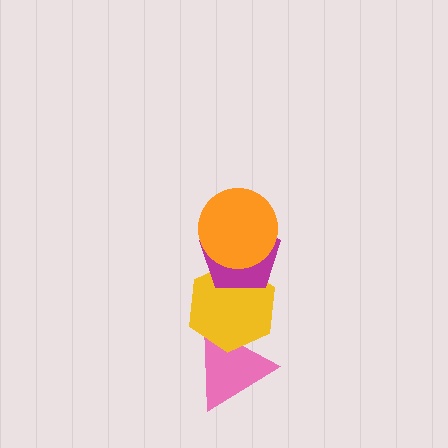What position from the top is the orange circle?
The orange circle is 1st from the top.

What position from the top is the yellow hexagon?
The yellow hexagon is 3rd from the top.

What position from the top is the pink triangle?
The pink triangle is 4th from the top.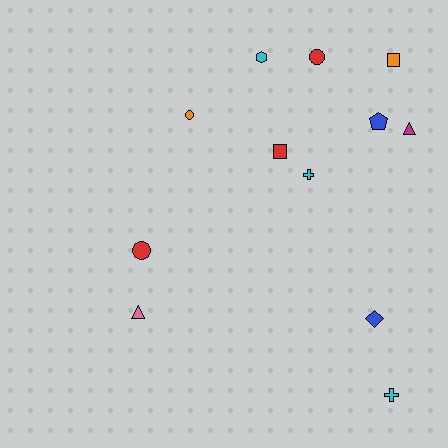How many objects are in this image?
There are 12 objects.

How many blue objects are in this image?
There are 2 blue objects.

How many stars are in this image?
There are no stars.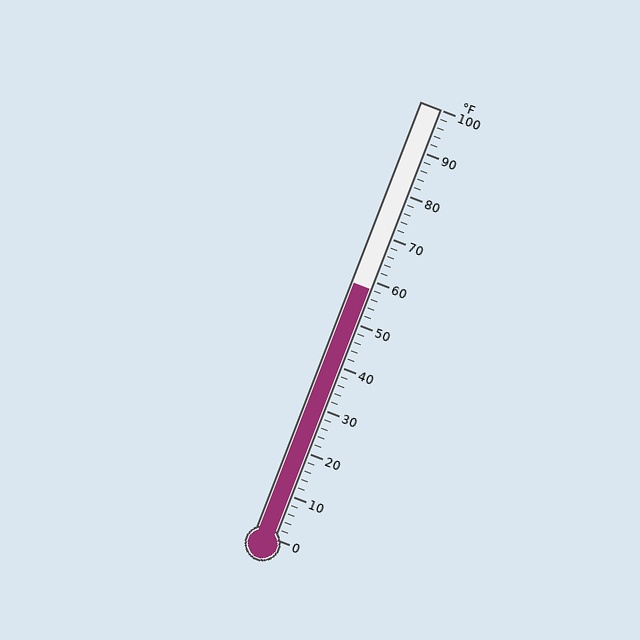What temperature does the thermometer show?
The thermometer shows approximately 58°F.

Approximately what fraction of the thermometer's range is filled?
The thermometer is filled to approximately 60% of its range.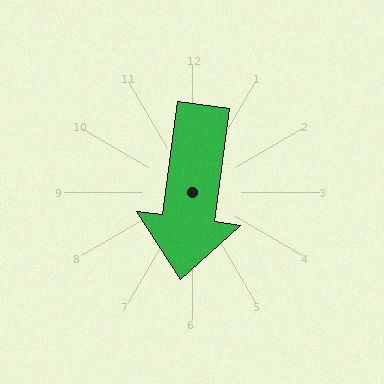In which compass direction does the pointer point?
South.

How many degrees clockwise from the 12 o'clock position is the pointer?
Approximately 187 degrees.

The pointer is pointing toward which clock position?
Roughly 6 o'clock.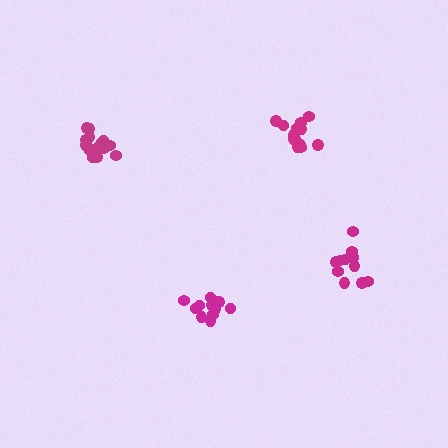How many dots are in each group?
Group 1: 11 dots, Group 2: 12 dots, Group 3: 16 dots, Group 4: 13 dots (52 total).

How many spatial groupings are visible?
There are 4 spatial groupings.